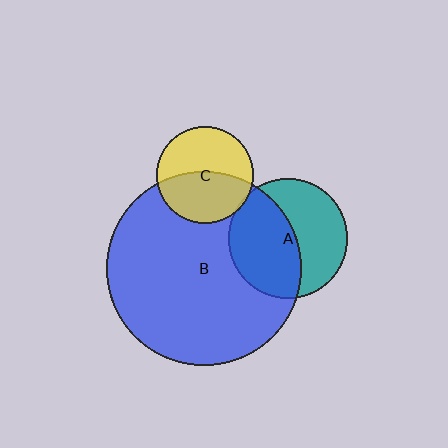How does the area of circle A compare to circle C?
Approximately 1.5 times.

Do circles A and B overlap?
Yes.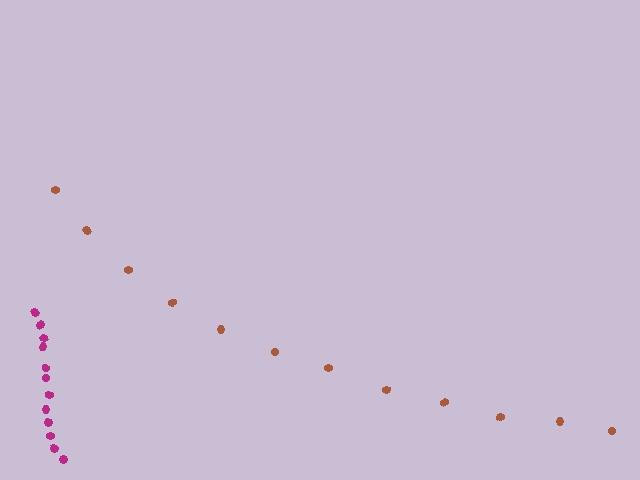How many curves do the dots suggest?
There are 2 distinct paths.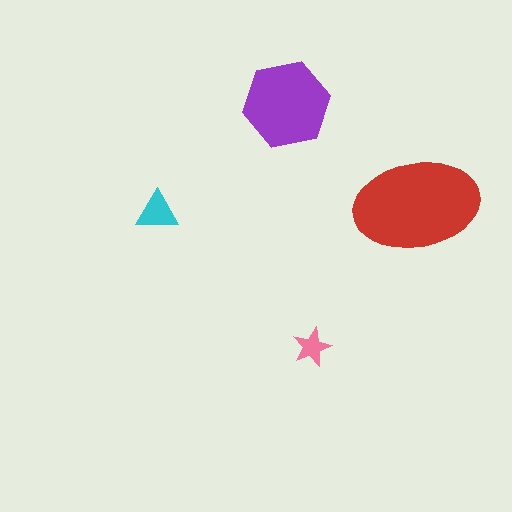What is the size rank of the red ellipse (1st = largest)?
1st.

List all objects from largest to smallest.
The red ellipse, the purple hexagon, the cyan triangle, the pink star.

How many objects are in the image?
There are 4 objects in the image.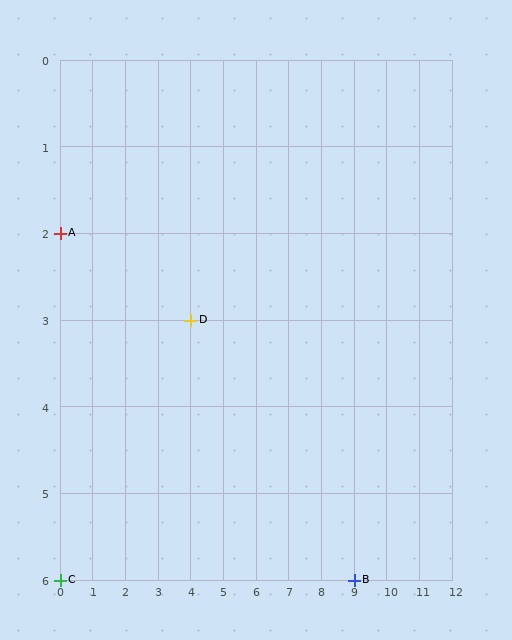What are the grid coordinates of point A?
Point A is at grid coordinates (0, 2).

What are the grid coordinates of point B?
Point B is at grid coordinates (9, 6).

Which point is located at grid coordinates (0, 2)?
Point A is at (0, 2).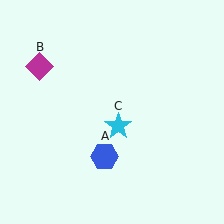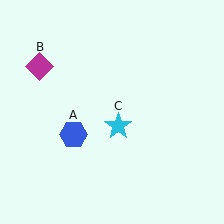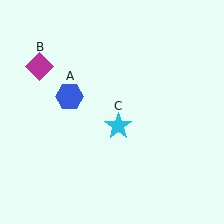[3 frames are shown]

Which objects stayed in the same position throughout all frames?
Magenta diamond (object B) and cyan star (object C) remained stationary.